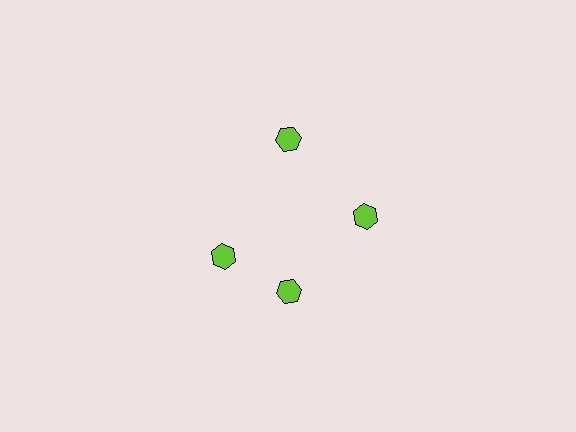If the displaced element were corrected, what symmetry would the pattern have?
It would have 4-fold rotational symmetry — the pattern would map onto itself every 90 degrees.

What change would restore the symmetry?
The symmetry would be restored by rotating it back into even spacing with its neighbors so that all 4 hexagons sit at equal angles and equal distance from the center.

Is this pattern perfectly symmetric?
No. The 4 lime hexagons are arranged in a ring, but one element near the 9 o'clock position is rotated out of alignment along the ring, breaking the 4-fold rotational symmetry.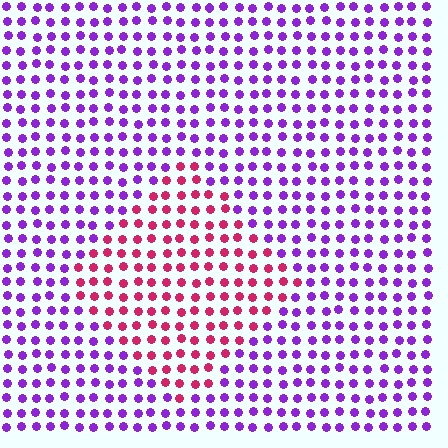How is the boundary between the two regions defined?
The boundary is defined purely by a slight shift in hue (about 60 degrees). Spacing, size, and orientation are identical on both sides.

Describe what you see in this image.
The image is filled with small purple elements in a uniform arrangement. A diamond-shaped region is visible where the elements are tinted to a slightly different hue, forming a subtle color boundary.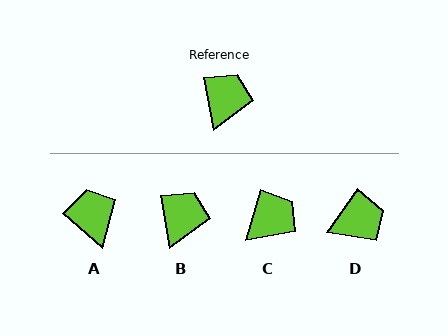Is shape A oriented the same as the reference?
No, it is off by about 39 degrees.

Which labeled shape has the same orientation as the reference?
B.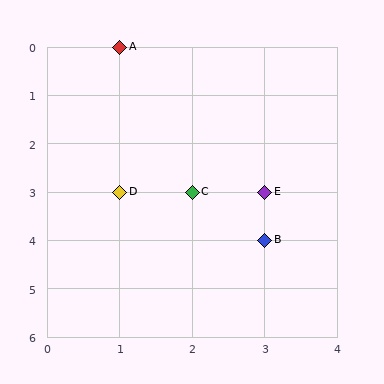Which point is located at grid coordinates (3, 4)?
Point B is at (3, 4).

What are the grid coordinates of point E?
Point E is at grid coordinates (3, 3).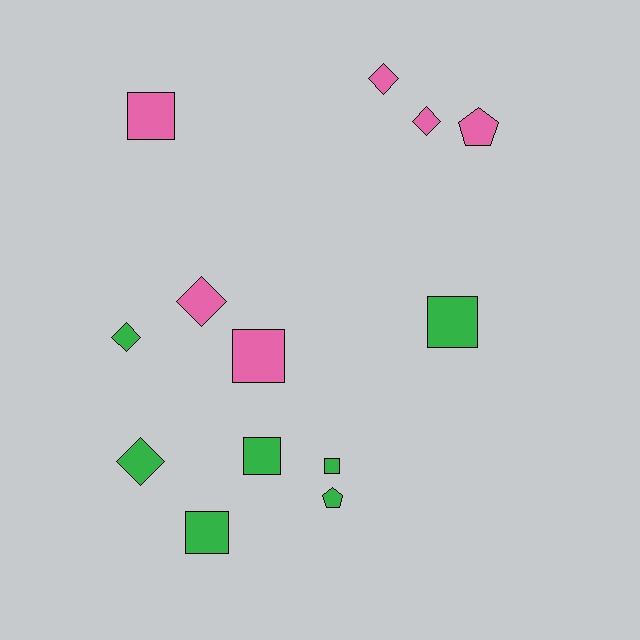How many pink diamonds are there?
There are 3 pink diamonds.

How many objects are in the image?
There are 13 objects.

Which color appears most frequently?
Green, with 7 objects.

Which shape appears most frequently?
Square, with 6 objects.